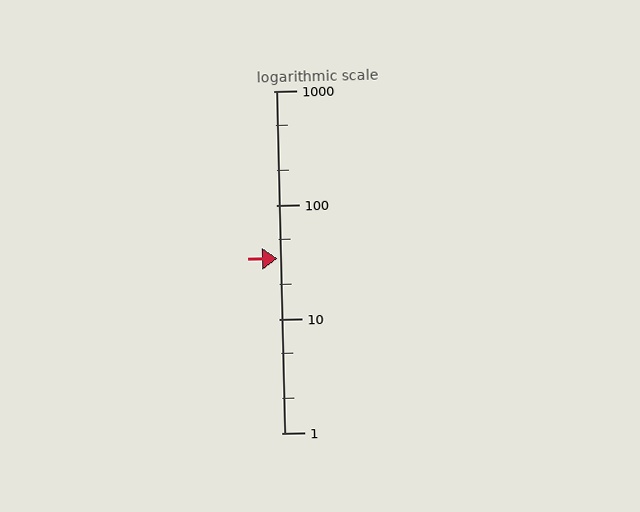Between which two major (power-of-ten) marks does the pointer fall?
The pointer is between 10 and 100.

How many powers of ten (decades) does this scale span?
The scale spans 3 decades, from 1 to 1000.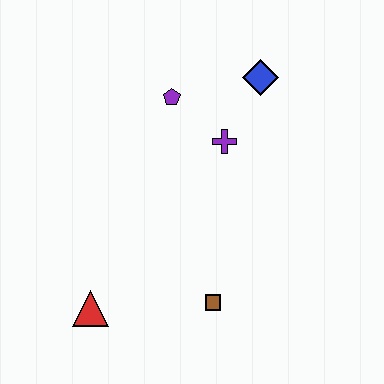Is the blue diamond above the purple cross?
Yes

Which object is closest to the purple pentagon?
The purple cross is closest to the purple pentagon.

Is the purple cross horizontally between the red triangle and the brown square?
No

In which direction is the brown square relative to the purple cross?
The brown square is below the purple cross.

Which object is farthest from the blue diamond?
The red triangle is farthest from the blue diamond.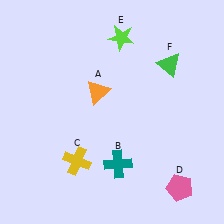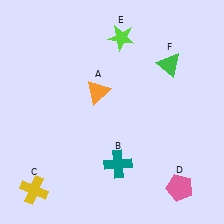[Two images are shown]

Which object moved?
The yellow cross (C) moved left.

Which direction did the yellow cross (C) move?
The yellow cross (C) moved left.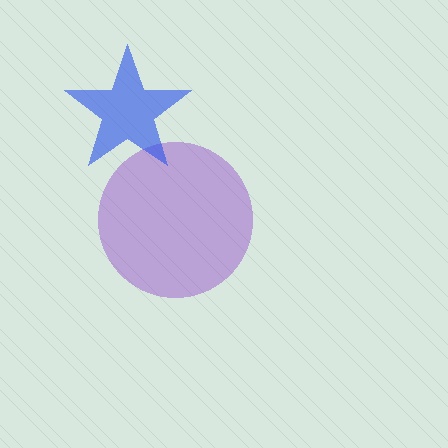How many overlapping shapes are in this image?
There are 2 overlapping shapes in the image.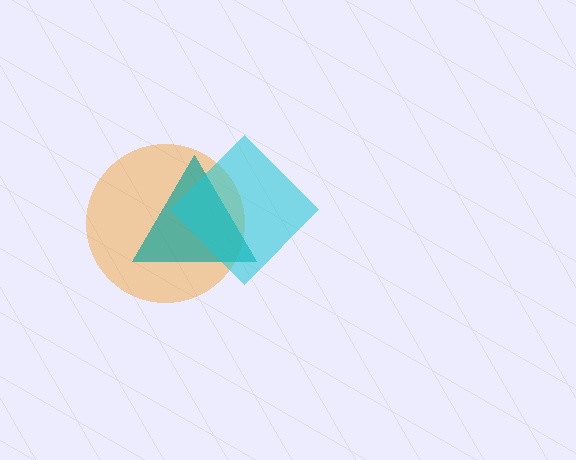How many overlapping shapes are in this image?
There are 3 overlapping shapes in the image.